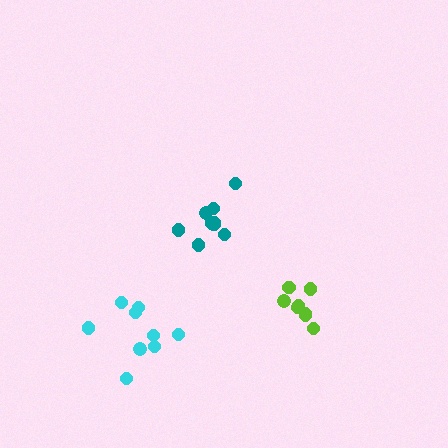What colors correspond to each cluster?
The clusters are colored: teal, lime, cyan.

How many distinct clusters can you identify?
There are 3 distinct clusters.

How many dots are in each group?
Group 1: 9 dots, Group 2: 8 dots, Group 3: 9 dots (26 total).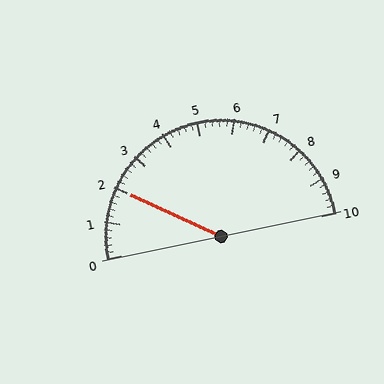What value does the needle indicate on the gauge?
The needle indicates approximately 2.0.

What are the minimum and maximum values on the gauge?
The gauge ranges from 0 to 10.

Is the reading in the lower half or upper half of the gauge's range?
The reading is in the lower half of the range (0 to 10).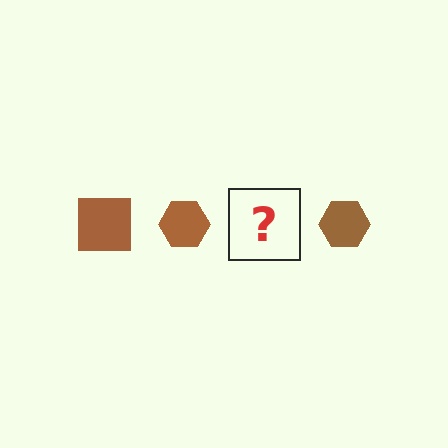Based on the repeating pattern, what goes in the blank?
The blank should be a brown square.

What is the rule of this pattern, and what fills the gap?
The rule is that the pattern cycles through square, hexagon shapes in brown. The gap should be filled with a brown square.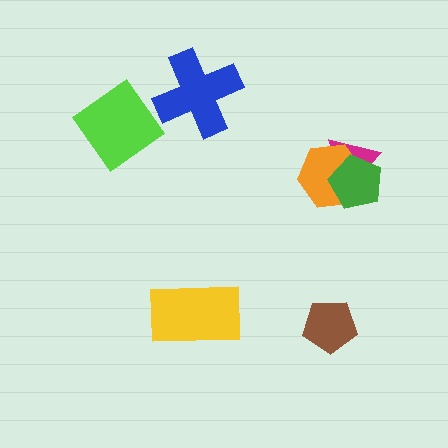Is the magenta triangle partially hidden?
Yes, it is partially covered by another shape.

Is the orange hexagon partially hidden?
Yes, it is partially covered by another shape.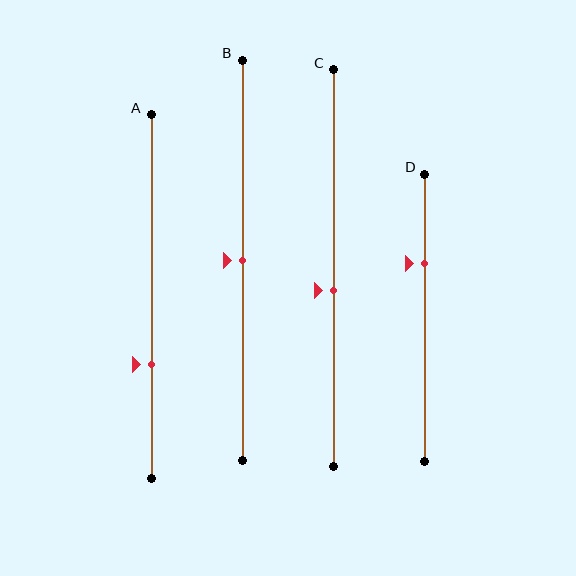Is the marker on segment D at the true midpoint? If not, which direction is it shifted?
No, the marker on segment D is shifted upward by about 19% of the segment length.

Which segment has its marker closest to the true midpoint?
Segment B has its marker closest to the true midpoint.